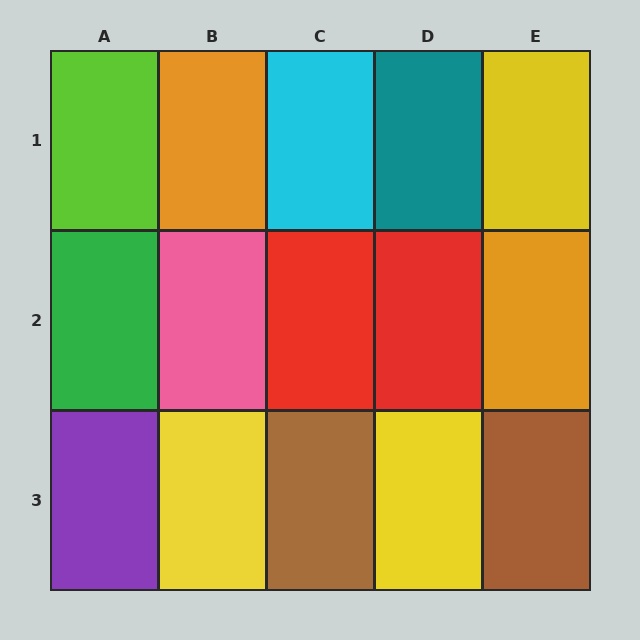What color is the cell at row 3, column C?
Brown.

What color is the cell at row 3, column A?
Purple.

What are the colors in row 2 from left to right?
Green, pink, red, red, orange.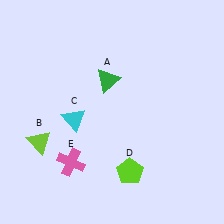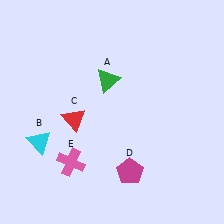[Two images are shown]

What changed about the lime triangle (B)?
In Image 1, B is lime. In Image 2, it changed to cyan.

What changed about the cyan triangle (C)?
In Image 1, C is cyan. In Image 2, it changed to red.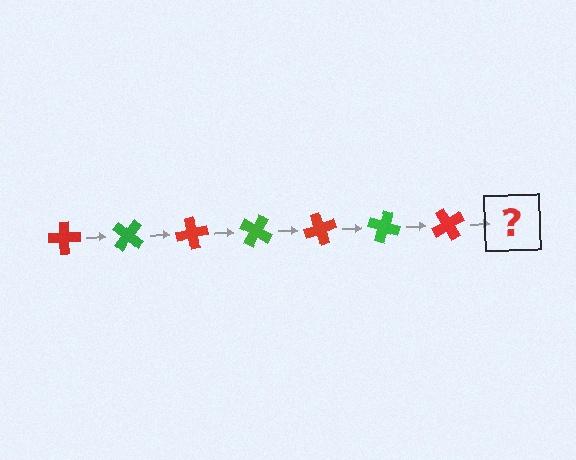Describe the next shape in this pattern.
It should be a green cross, rotated 280 degrees from the start.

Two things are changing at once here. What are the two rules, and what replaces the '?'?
The two rules are that it rotates 40 degrees each step and the color cycles through red and green. The '?' should be a green cross, rotated 280 degrees from the start.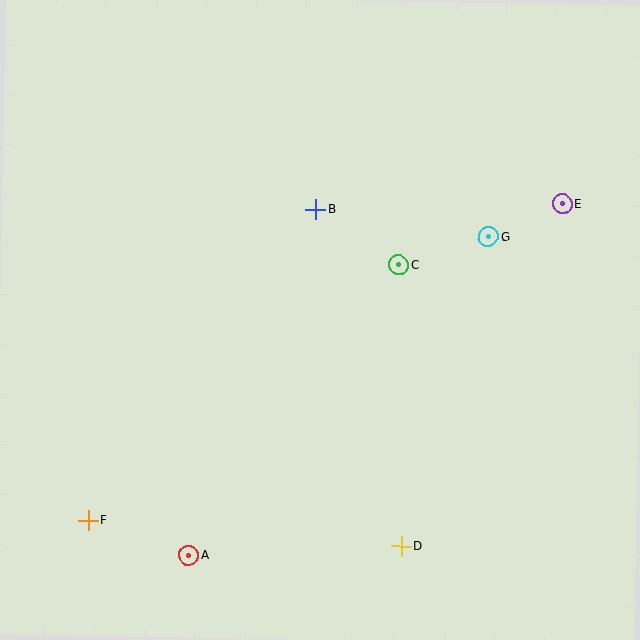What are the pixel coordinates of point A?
Point A is at (188, 555).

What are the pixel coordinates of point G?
Point G is at (488, 237).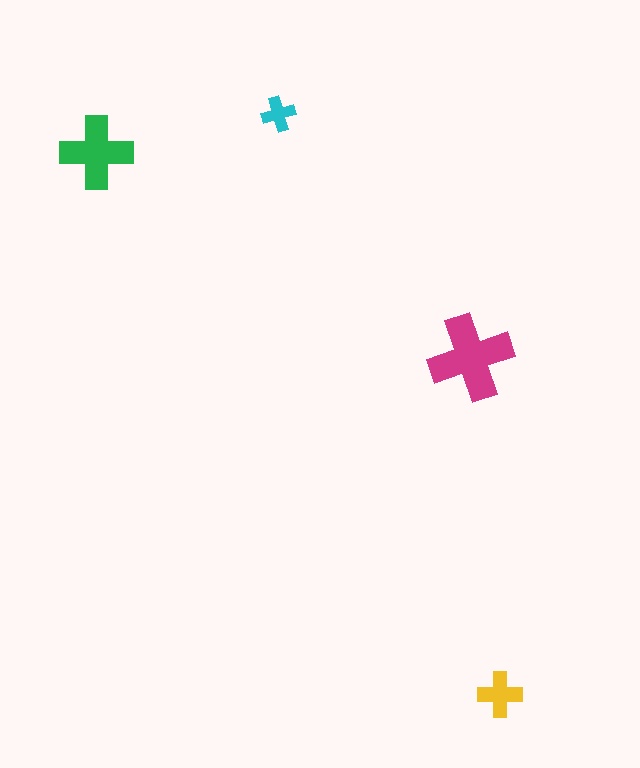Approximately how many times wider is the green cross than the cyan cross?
About 2 times wider.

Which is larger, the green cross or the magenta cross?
The magenta one.